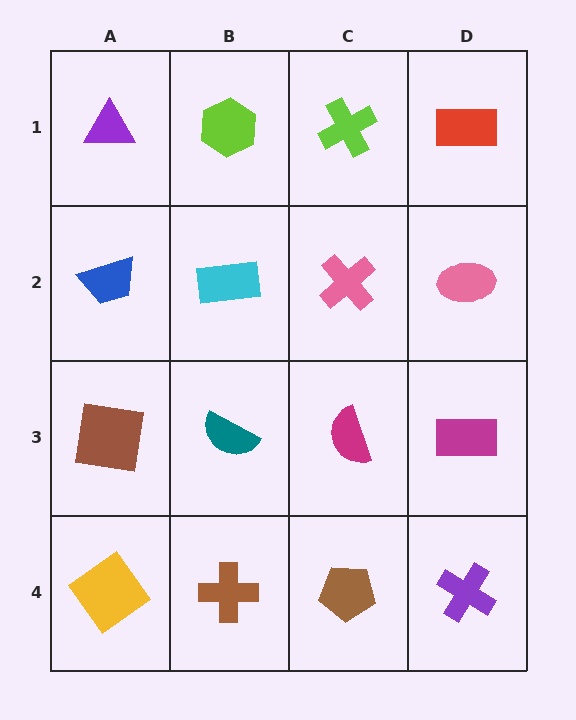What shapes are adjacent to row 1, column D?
A pink ellipse (row 2, column D), a lime cross (row 1, column C).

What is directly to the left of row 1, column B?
A purple triangle.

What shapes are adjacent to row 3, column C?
A pink cross (row 2, column C), a brown pentagon (row 4, column C), a teal semicircle (row 3, column B), a magenta rectangle (row 3, column D).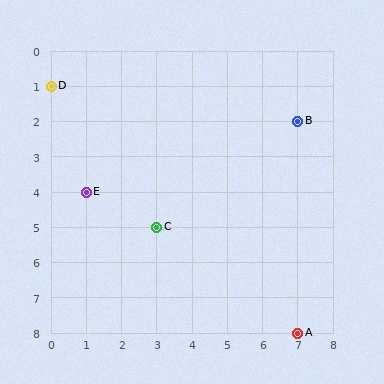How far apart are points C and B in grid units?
Points C and B are 4 columns and 3 rows apart (about 5.0 grid units diagonally).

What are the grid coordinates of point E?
Point E is at grid coordinates (1, 4).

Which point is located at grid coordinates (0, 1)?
Point D is at (0, 1).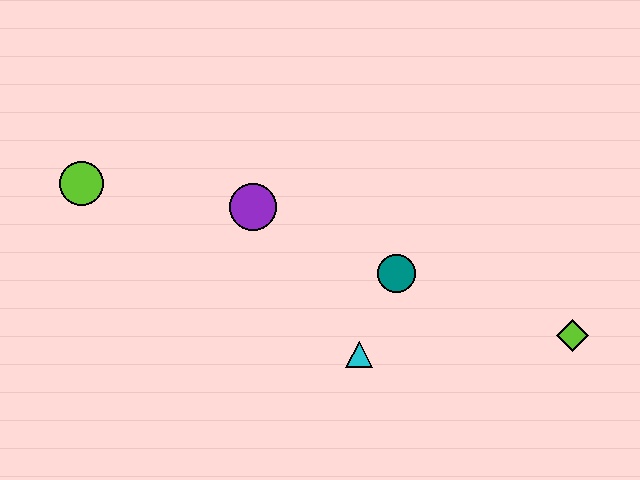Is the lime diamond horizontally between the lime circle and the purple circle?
No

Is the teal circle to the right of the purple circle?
Yes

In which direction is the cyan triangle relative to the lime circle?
The cyan triangle is to the right of the lime circle.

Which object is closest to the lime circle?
The purple circle is closest to the lime circle.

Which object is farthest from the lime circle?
The lime diamond is farthest from the lime circle.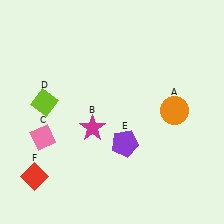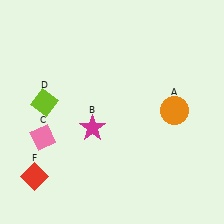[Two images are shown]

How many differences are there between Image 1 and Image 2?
There is 1 difference between the two images.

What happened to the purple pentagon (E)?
The purple pentagon (E) was removed in Image 2. It was in the bottom-right area of Image 1.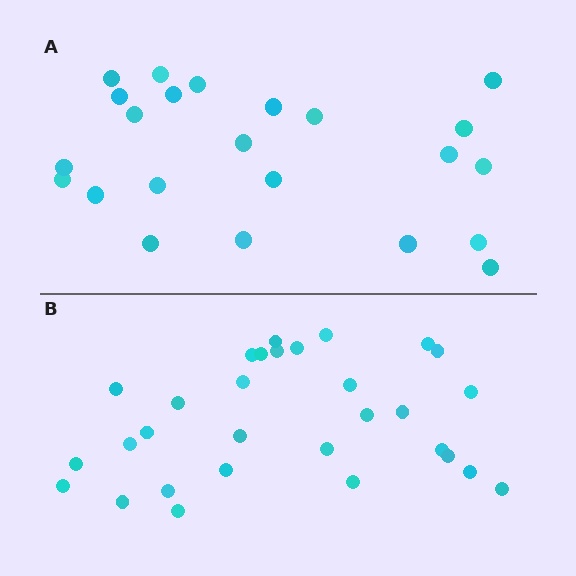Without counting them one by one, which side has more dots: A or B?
Region B (the bottom region) has more dots.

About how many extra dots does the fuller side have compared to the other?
Region B has roughly 8 or so more dots than region A.